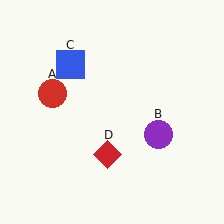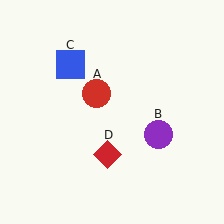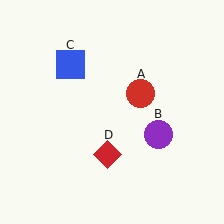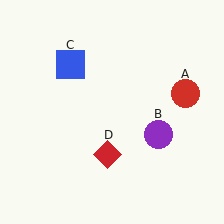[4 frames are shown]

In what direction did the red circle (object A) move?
The red circle (object A) moved right.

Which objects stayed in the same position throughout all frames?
Purple circle (object B) and blue square (object C) and red diamond (object D) remained stationary.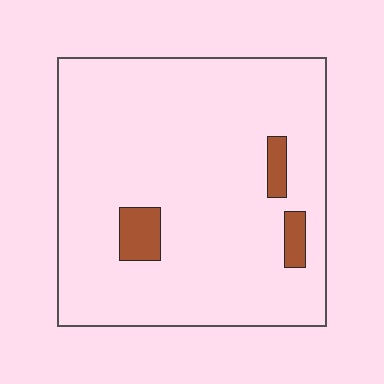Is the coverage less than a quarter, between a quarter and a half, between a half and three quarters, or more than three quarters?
Less than a quarter.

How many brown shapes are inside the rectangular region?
3.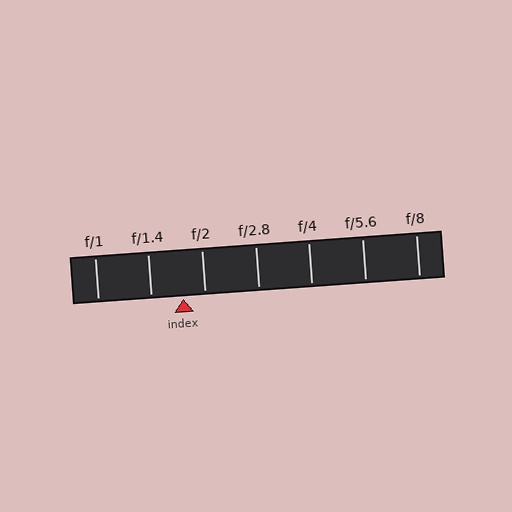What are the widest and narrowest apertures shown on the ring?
The widest aperture shown is f/1 and the narrowest is f/8.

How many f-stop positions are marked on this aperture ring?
There are 7 f-stop positions marked.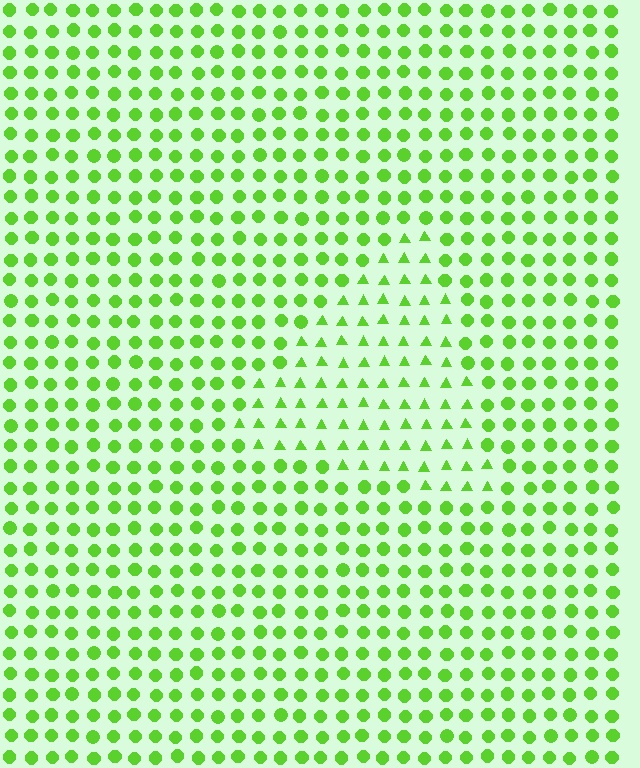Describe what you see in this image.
The image is filled with small lime elements arranged in a uniform grid. A triangle-shaped region contains triangles, while the surrounding area contains circles. The boundary is defined purely by the change in element shape.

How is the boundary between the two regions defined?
The boundary is defined by a change in element shape: triangles inside vs. circles outside. All elements share the same color and spacing.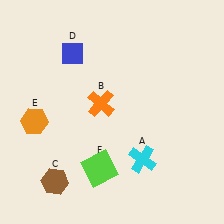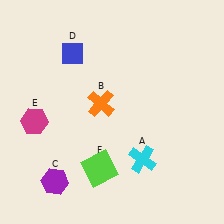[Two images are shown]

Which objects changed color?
C changed from brown to purple. E changed from orange to magenta.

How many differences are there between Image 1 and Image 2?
There are 2 differences between the two images.